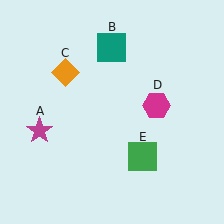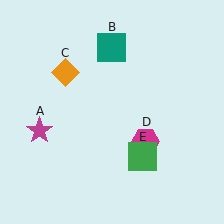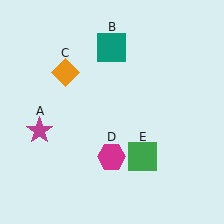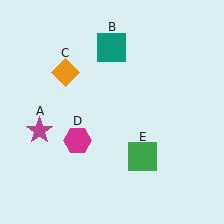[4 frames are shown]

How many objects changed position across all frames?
1 object changed position: magenta hexagon (object D).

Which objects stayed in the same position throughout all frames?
Magenta star (object A) and teal square (object B) and orange diamond (object C) and green square (object E) remained stationary.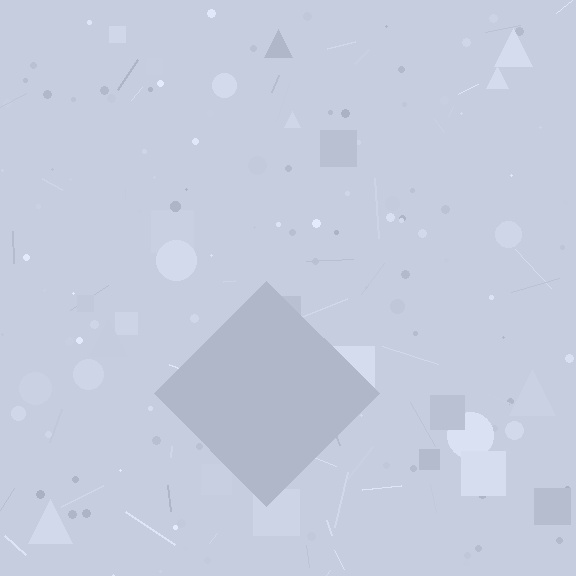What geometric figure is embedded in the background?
A diamond is embedded in the background.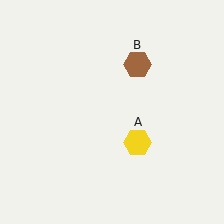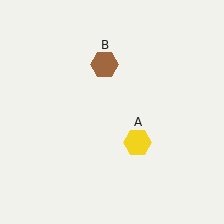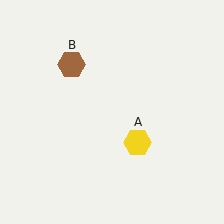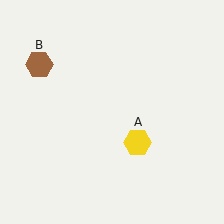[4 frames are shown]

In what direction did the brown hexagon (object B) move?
The brown hexagon (object B) moved left.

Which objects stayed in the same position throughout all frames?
Yellow hexagon (object A) remained stationary.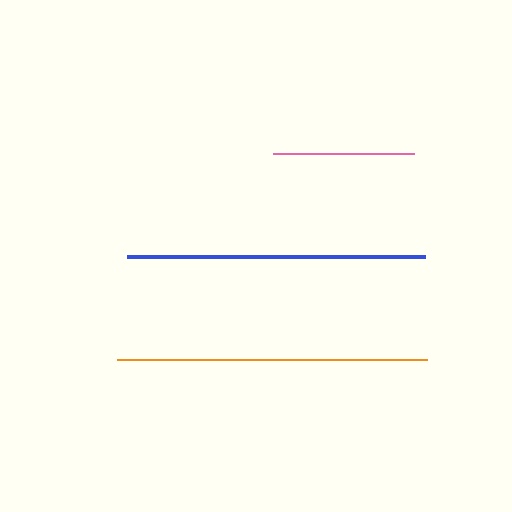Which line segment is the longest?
The orange line is the longest at approximately 310 pixels.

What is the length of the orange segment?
The orange segment is approximately 310 pixels long.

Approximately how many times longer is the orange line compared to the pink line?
The orange line is approximately 2.2 times the length of the pink line.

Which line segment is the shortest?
The pink line is the shortest at approximately 141 pixels.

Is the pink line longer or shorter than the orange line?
The orange line is longer than the pink line.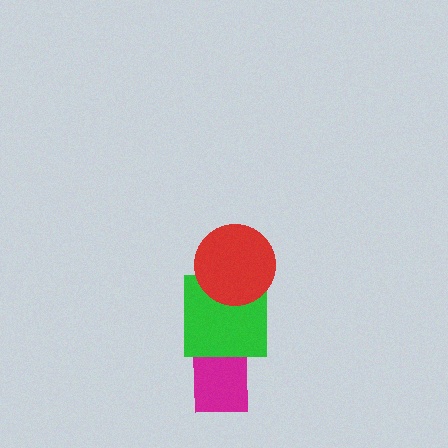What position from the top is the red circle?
The red circle is 1st from the top.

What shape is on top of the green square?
The red circle is on top of the green square.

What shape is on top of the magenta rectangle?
The green square is on top of the magenta rectangle.